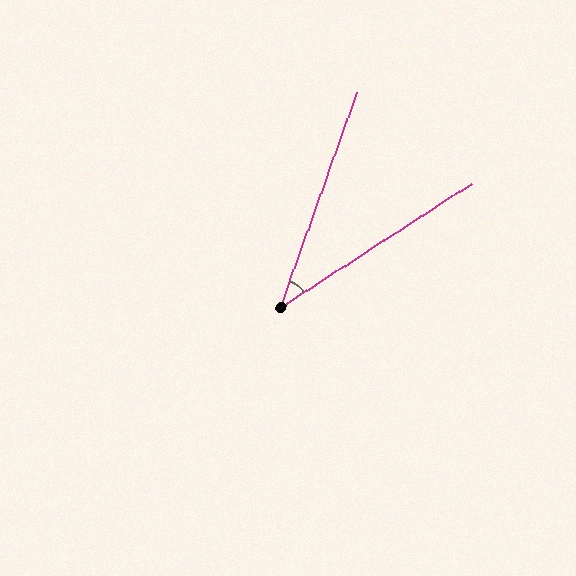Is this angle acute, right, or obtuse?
It is acute.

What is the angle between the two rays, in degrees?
Approximately 37 degrees.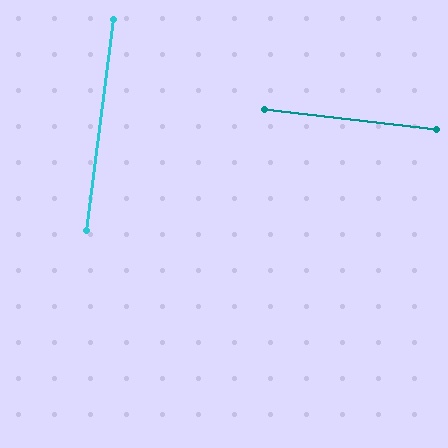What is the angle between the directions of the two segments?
Approximately 89 degrees.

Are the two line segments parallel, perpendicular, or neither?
Perpendicular — they meet at approximately 89°.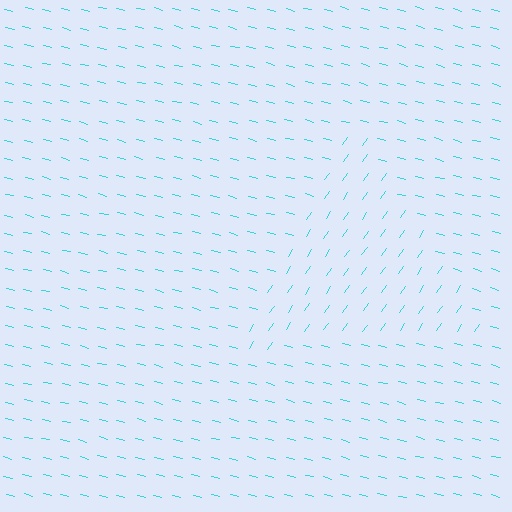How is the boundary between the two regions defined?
The boundary is defined purely by a change in line orientation (approximately 70 degrees difference). All lines are the same color and thickness.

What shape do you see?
I see a triangle.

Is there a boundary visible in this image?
Yes, there is a texture boundary formed by a change in line orientation.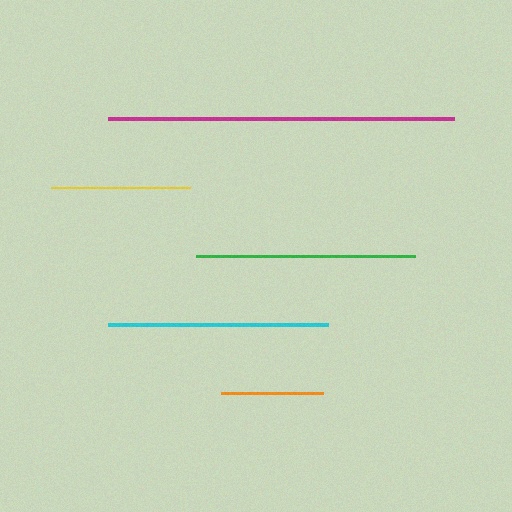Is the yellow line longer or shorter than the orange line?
The yellow line is longer than the orange line.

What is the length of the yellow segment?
The yellow segment is approximately 139 pixels long.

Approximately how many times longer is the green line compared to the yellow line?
The green line is approximately 1.6 times the length of the yellow line.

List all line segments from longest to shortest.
From longest to shortest: magenta, cyan, green, yellow, orange.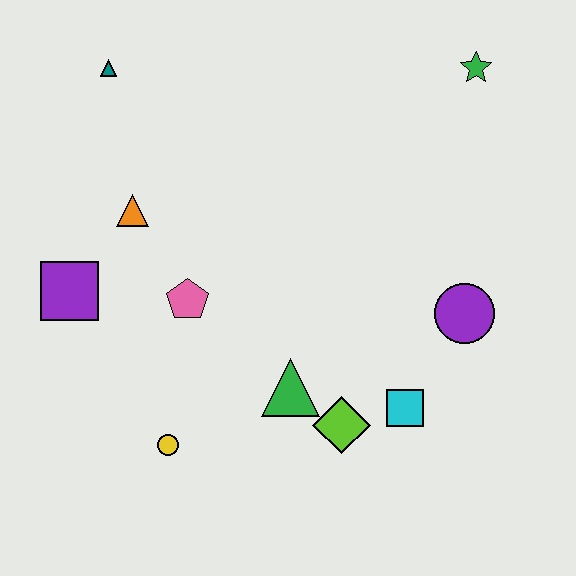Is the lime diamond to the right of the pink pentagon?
Yes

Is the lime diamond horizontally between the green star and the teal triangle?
Yes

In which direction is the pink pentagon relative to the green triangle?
The pink pentagon is to the left of the green triangle.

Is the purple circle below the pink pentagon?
Yes